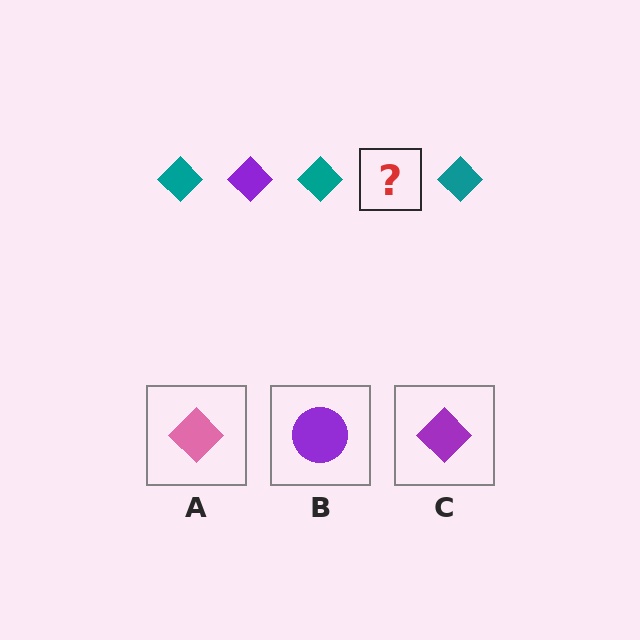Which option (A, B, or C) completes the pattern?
C.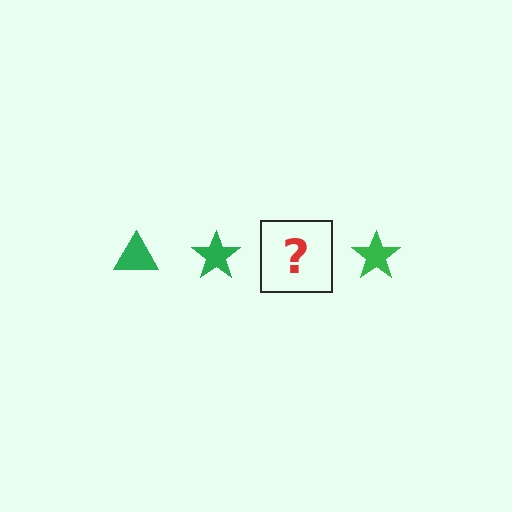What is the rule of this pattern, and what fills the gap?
The rule is that the pattern cycles through triangle, star shapes in green. The gap should be filled with a green triangle.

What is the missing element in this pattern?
The missing element is a green triangle.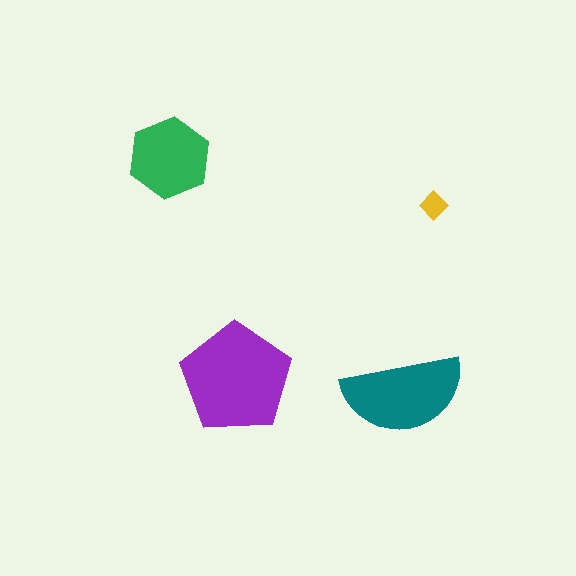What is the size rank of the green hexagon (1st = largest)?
3rd.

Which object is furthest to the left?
The green hexagon is leftmost.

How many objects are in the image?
There are 4 objects in the image.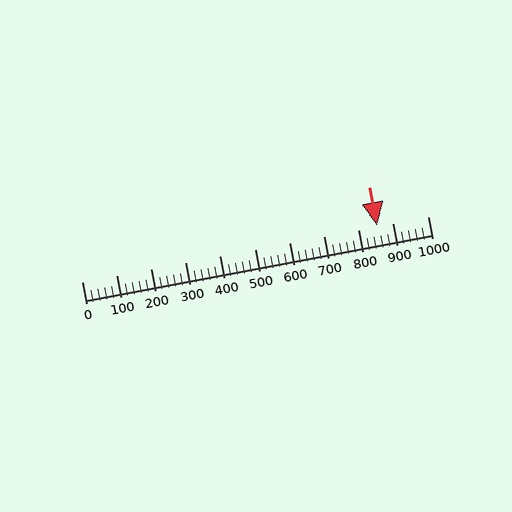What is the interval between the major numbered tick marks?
The major tick marks are spaced 100 units apart.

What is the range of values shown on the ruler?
The ruler shows values from 0 to 1000.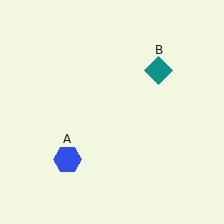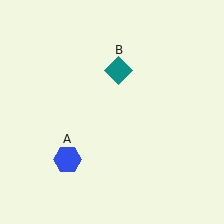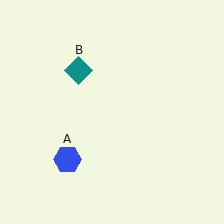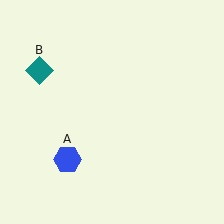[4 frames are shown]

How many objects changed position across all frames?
1 object changed position: teal diamond (object B).